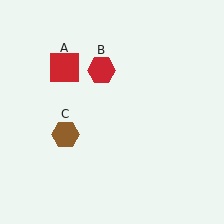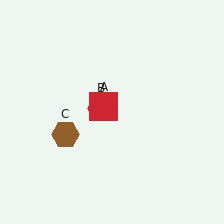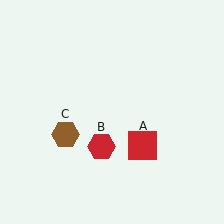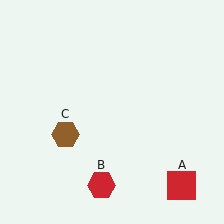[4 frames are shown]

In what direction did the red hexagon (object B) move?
The red hexagon (object B) moved down.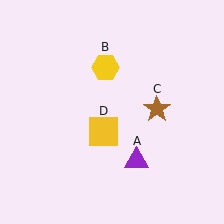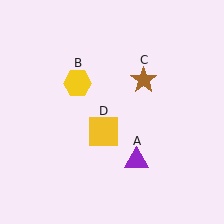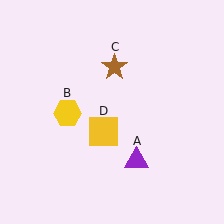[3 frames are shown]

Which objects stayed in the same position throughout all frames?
Purple triangle (object A) and yellow square (object D) remained stationary.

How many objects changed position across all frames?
2 objects changed position: yellow hexagon (object B), brown star (object C).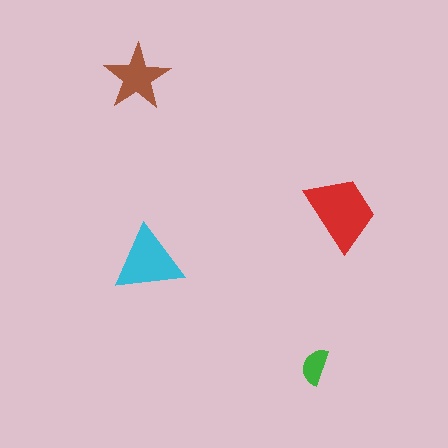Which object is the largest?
The red trapezoid.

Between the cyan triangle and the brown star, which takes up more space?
The cyan triangle.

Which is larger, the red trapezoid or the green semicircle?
The red trapezoid.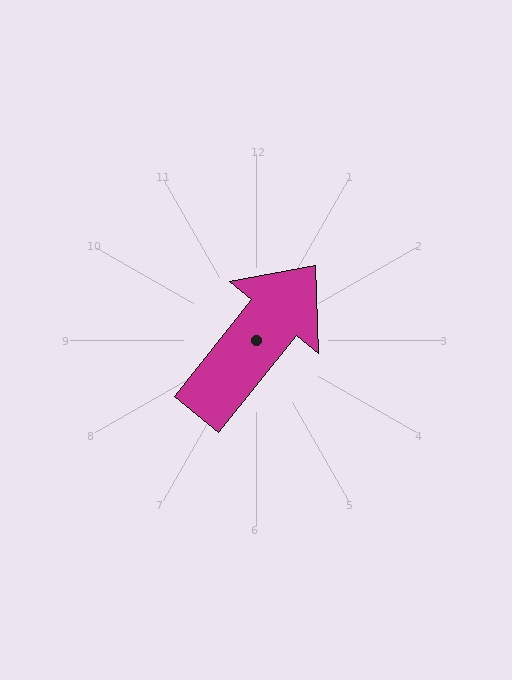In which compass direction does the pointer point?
Northeast.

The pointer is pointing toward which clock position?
Roughly 1 o'clock.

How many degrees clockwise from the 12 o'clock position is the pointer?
Approximately 39 degrees.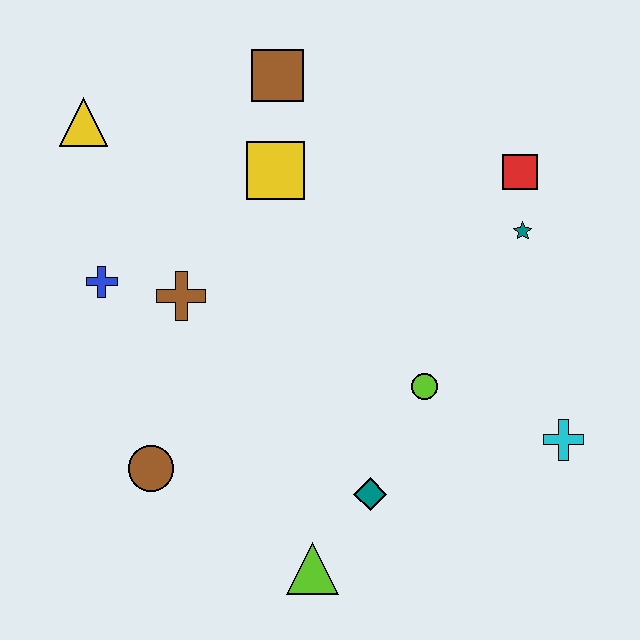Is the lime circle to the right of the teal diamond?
Yes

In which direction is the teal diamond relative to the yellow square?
The teal diamond is below the yellow square.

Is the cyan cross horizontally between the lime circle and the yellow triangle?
No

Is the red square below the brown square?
Yes